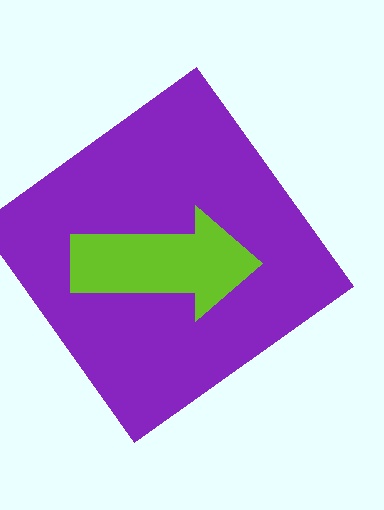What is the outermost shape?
The purple diamond.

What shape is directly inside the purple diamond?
The lime arrow.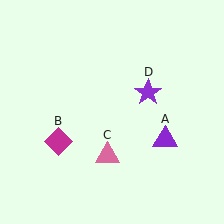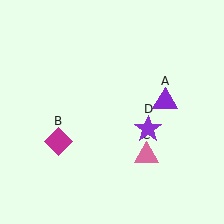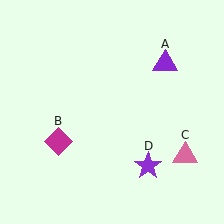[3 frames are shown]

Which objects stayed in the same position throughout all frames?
Magenta diamond (object B) remained stationary.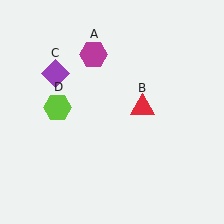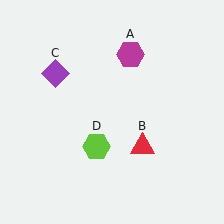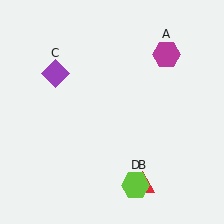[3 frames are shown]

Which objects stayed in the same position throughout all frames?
Purple diamond (object C) remained stationary.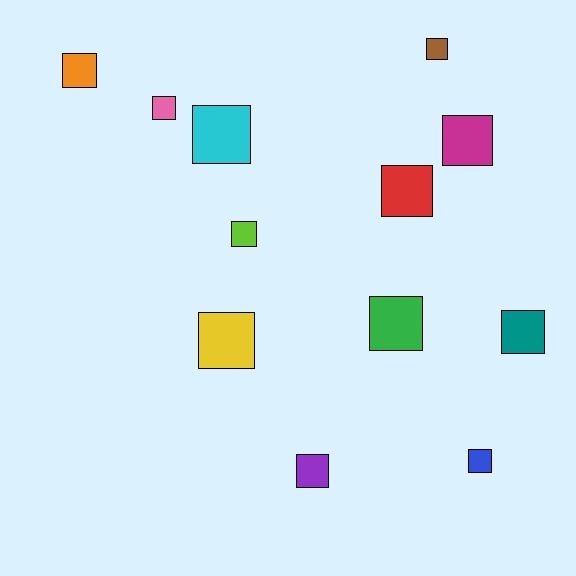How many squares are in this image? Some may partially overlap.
There are 12 squares.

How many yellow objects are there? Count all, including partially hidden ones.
There is 1 yellow object.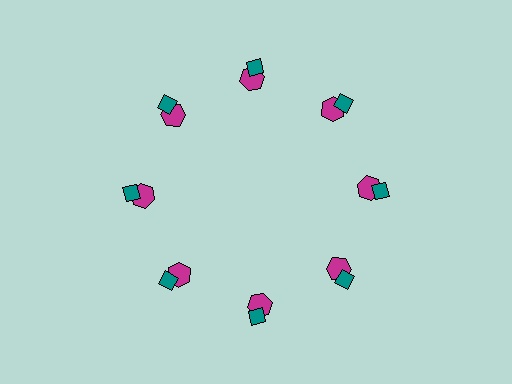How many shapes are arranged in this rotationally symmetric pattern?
There are 16 shapes, arranged in 8 groups of 2.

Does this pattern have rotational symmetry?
Yes, this pattern has 8-fold rotational symmetry. It looks the same after rotating 45 degrees around the center.